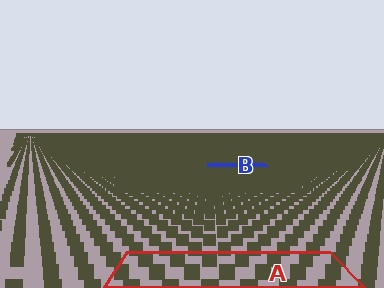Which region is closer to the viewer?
Region A is closer. The texture elements there are larger and more spread out.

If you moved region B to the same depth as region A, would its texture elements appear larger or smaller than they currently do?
They would appear larger. At a closer depth, the same texture elements are projected at a bigger on-screen size.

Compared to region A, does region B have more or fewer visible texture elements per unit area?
Region B has more texture elements per unit area — they are packed more densely because it is farther away.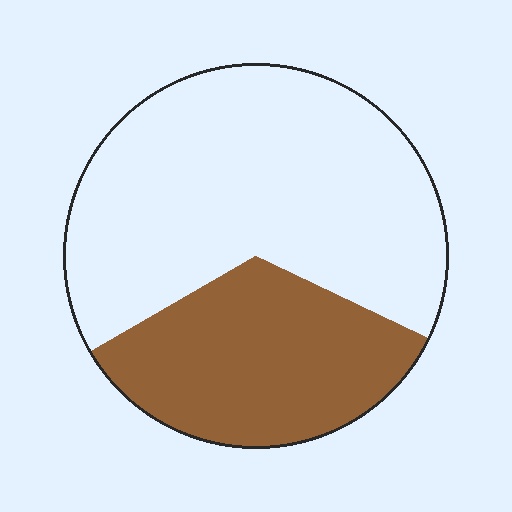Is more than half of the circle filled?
No.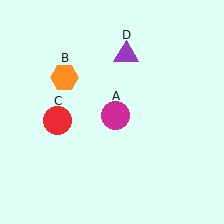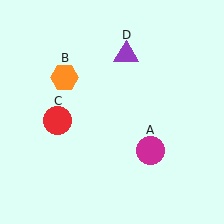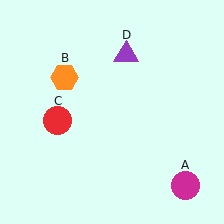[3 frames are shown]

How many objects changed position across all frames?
1 object changed position: magenta circle (object A).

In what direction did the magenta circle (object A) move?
The magenta circle (object A) moved down and to the right.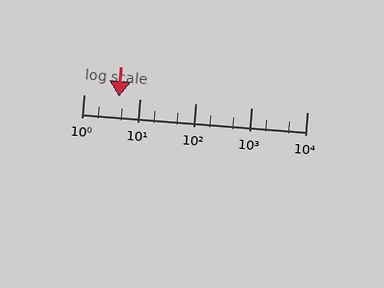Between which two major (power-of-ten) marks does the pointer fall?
The pointer is between 1 and 10.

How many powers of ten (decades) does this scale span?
The scale spans 4 decades, from 1 to 10000.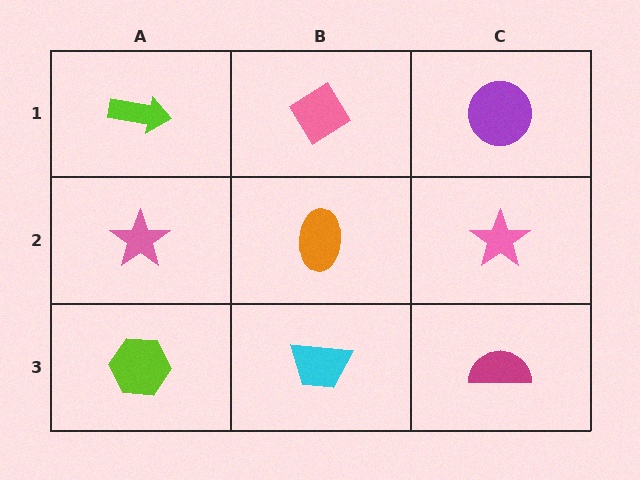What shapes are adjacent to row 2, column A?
A lime arrow (row 1, column A), a lime hexagon (row 3, column A), an orange ellipse (row 2, column B).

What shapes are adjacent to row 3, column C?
A pink star (row 2, column C), a cyan trapezoid (row 3, column B).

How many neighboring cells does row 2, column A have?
3.